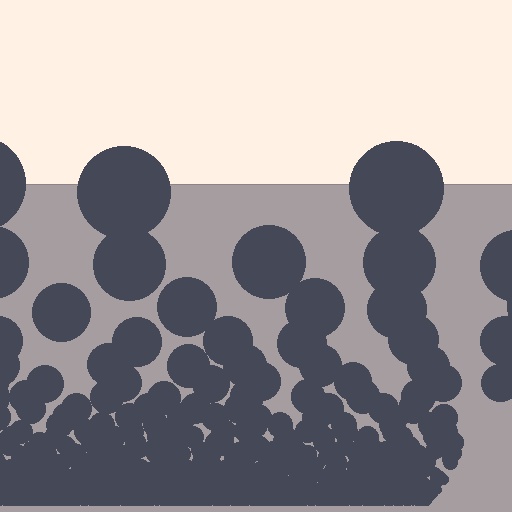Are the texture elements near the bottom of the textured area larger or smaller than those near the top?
Smaller. The gradient is inverted — elements near the bottom are smaller and denser.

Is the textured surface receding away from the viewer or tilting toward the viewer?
The surface appears to tilt toward the viewer. Texture elements get larger and sparser toward the top.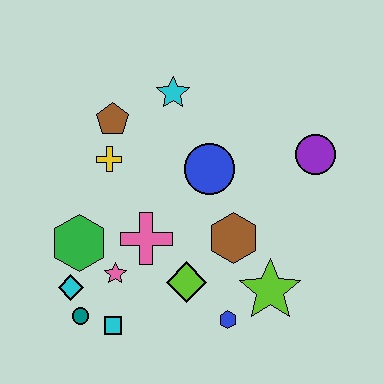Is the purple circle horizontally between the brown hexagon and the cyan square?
No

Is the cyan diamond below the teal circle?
No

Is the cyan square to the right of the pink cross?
No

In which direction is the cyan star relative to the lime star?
The cyan star is above the lime star.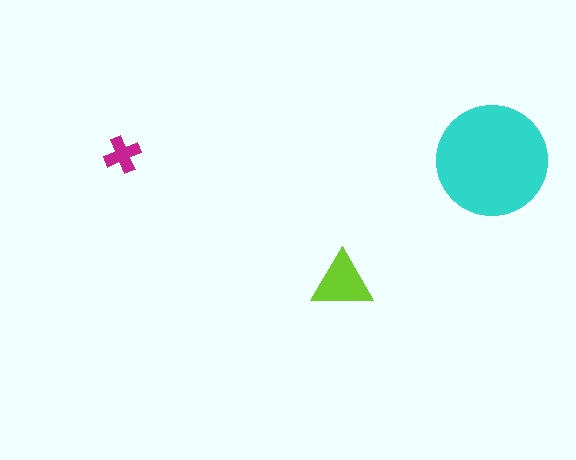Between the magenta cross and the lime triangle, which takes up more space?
The lime triangle.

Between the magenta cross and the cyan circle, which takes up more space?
The cyan circle.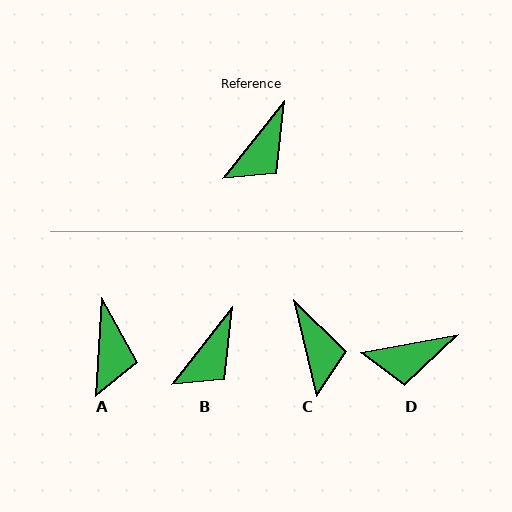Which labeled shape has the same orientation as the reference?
B.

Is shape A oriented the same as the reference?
No, it is off by about 35 degrees.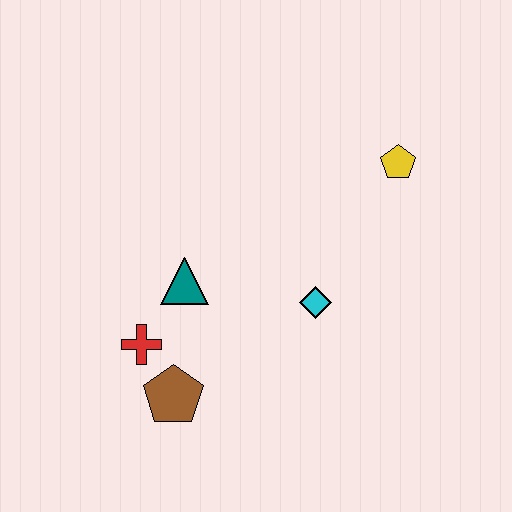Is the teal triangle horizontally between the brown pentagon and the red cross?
No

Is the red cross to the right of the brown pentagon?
No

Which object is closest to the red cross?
The brown pentagon is closest to the red cross.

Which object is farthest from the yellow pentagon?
The brown pentagon is farthest from the yellow pentagon.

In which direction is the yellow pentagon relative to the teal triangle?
The yellow pentagon is to the right of the teal triangle.